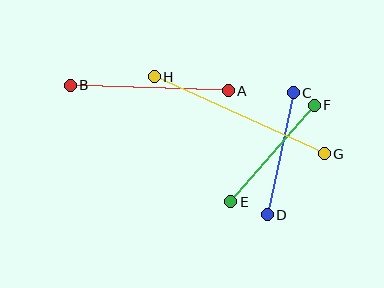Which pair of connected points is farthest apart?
Points G and H are farthest apart.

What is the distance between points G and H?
The distance is approximately 187 pixels.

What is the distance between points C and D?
The distance is approximately 125 pixels.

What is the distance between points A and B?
The distance is approximately 158 pixels.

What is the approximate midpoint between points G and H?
The midpoint is at approximately (239, 115) pixels.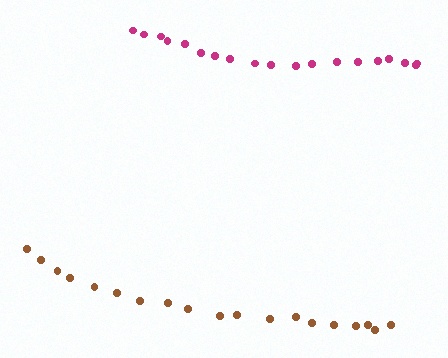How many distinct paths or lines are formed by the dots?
There are 2 distinct paths.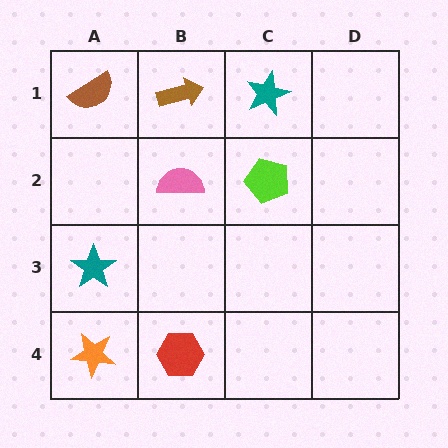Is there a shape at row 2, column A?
No, that cell is empty.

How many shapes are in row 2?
2 shapes.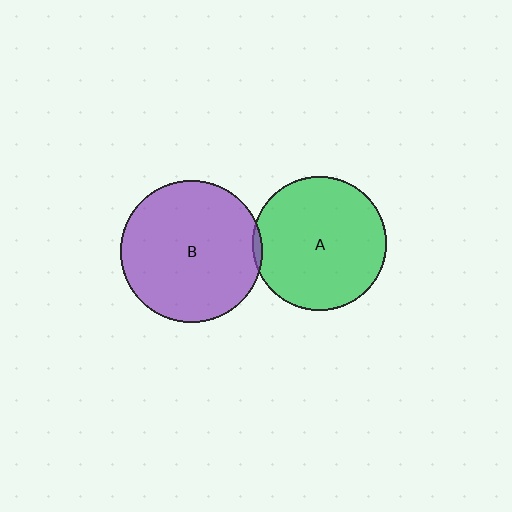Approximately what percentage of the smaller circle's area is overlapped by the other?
Approximately 5%.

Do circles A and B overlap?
Yes.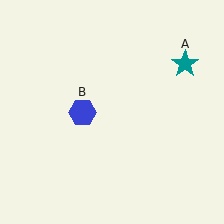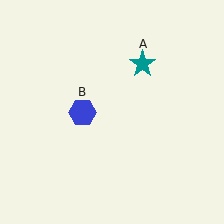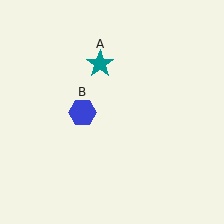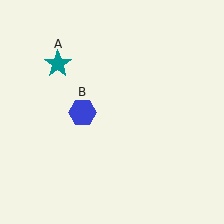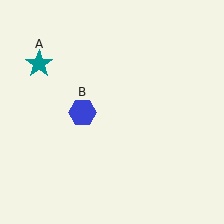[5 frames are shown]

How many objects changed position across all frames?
1 object changed position: teal star (object A).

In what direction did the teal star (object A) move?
The teal star (object A) moved left.